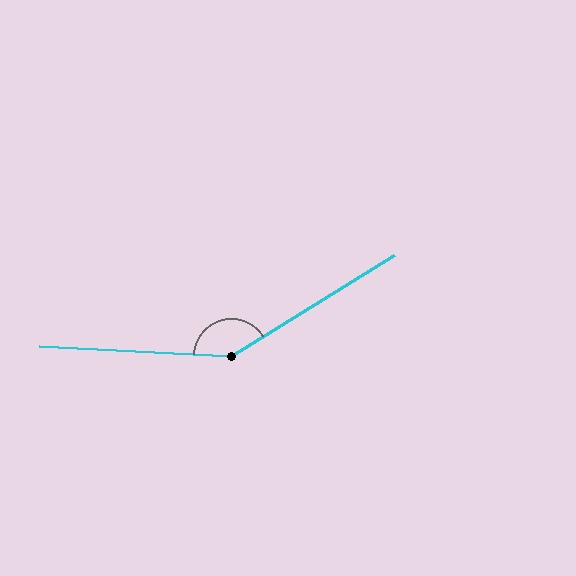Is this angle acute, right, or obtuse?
It is obtuse.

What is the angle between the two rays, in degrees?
Approximately 145 degrees.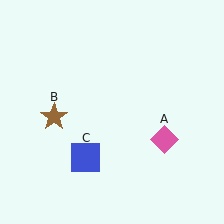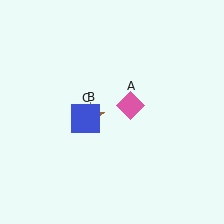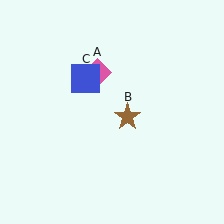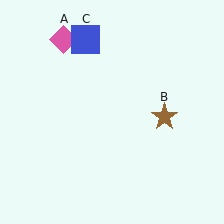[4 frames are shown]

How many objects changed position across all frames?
3 objects changed position: pink diamond (object A), brown star (object B), blue square (object C).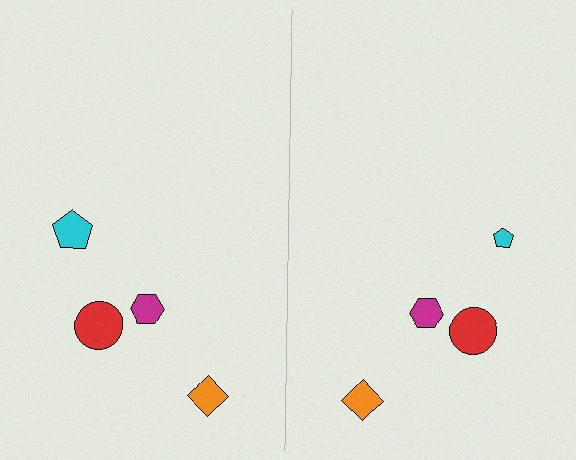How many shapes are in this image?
There are 8 shapes in this image.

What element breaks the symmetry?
The cyan pentagon on the right side has a different size than its mirror counterpart.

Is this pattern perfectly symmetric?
No, the pattern is not perfectly symmetric. The cyan pentagon on the right side has a different size than its mirror counterpart.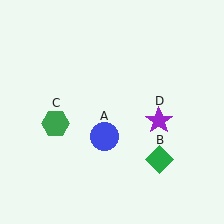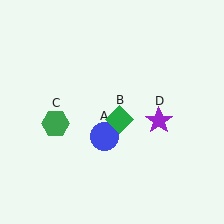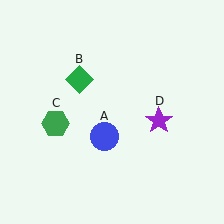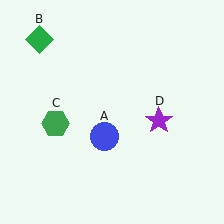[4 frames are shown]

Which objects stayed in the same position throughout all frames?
Blue circle (object A) and green hexagon (object C) and purple star (object D) remained stationary.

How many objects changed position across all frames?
1 object changed position: green diamond (object B).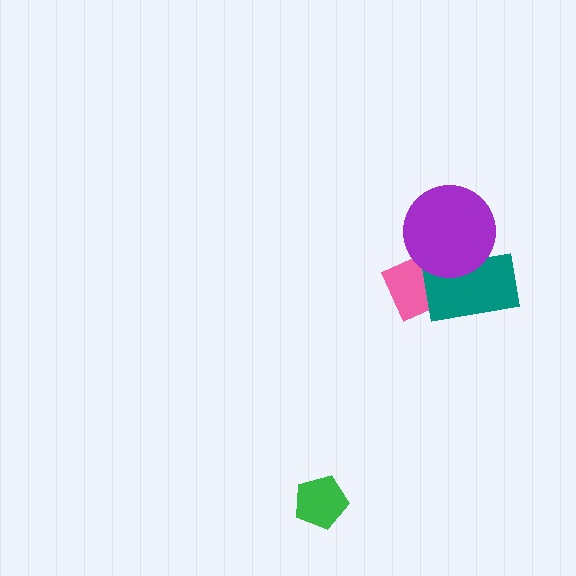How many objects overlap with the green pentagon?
0 objects overlap with the green pentagon.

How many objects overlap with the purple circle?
2 objects overlap with the purple circle.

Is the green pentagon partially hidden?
No, no other shape covers it.